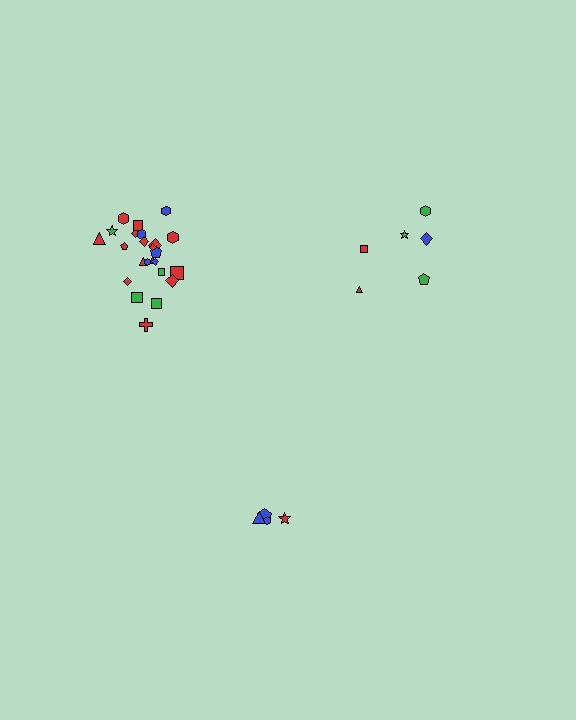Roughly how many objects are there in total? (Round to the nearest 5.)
Roughly 35 objects in total.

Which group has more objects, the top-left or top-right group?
The top-left group.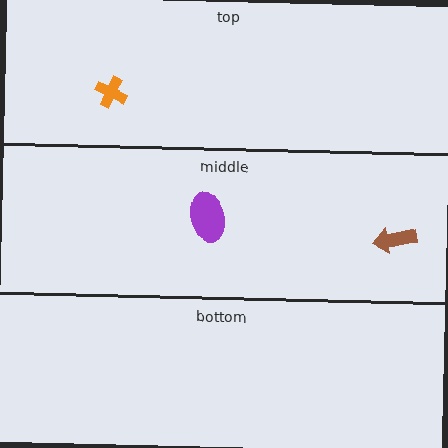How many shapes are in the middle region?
2.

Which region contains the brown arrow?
The middle region.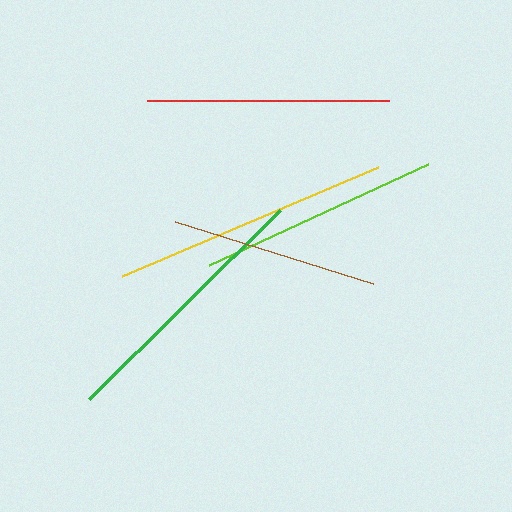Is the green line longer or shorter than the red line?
The green line is longer than the red line.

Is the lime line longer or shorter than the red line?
The red line is longer than the lime line.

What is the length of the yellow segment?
The yellow segment is approximately 279 pixels long.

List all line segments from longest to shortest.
From longest to shortest: yellow, green, red, lime, brown.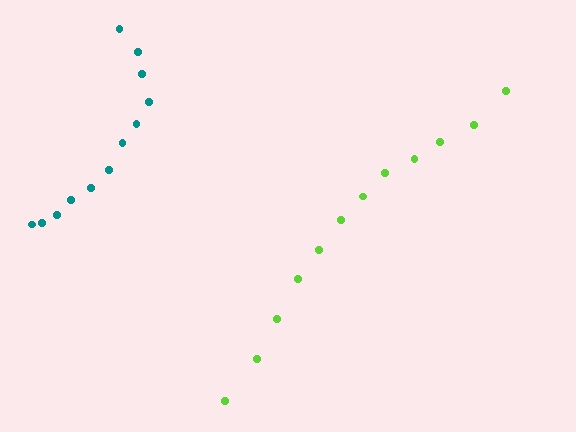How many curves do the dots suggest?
There are 2 distinct paths.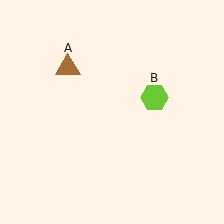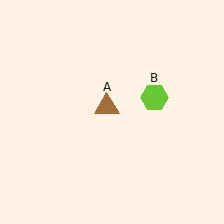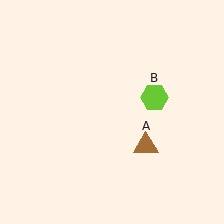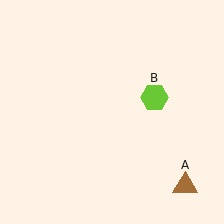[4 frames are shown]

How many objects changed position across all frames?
1 object changed position: brown triangle (object A).